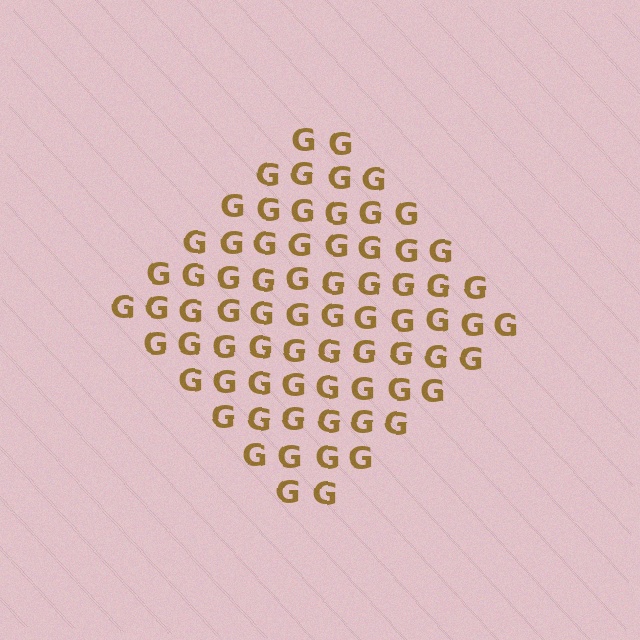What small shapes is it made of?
It is made of small letter G's.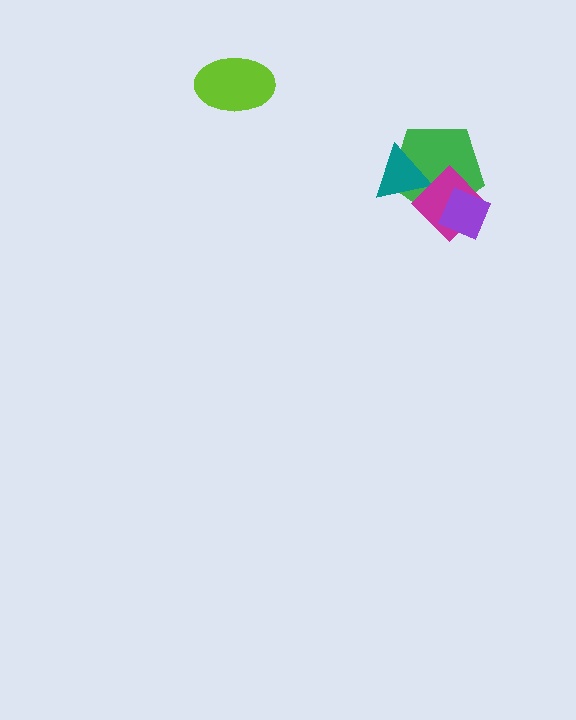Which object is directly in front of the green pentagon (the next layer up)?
The teal triangle is directly in front of the green pentagon.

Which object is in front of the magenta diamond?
The purple diamond is in front of the magenta diamond.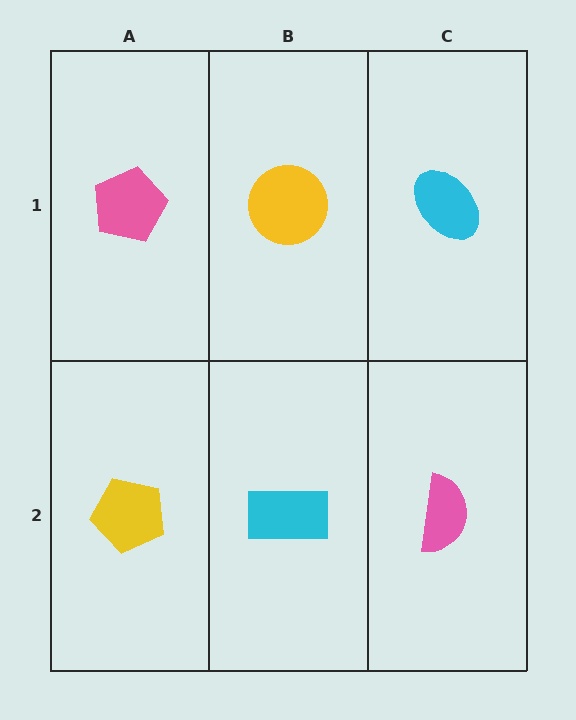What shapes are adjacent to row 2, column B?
A yellow circle (row 1, column B), a yellow pentagon (row 2, column A), a pink semicircle (row 2, column C).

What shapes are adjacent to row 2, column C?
A cyan ellipse (row 1, column C), a cyan rectangle (row 2, column B).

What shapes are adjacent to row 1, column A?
A yellow pentagon (row 2, column A), a yellow circle (row 1, column B).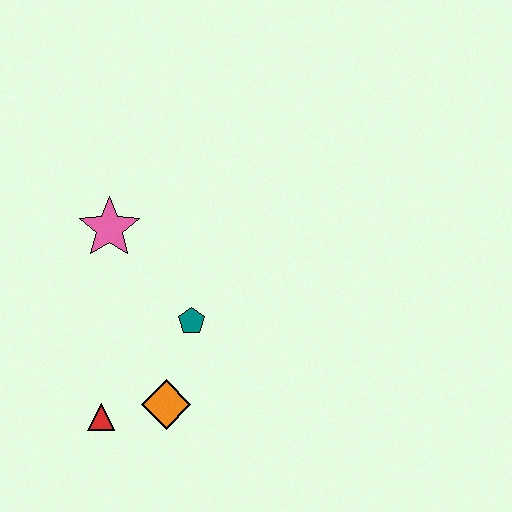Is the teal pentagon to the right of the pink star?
Yes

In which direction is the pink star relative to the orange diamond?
The pink star is above the orange diamond.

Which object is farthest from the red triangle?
The pink star is farthest from the red triangle.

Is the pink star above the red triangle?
Yes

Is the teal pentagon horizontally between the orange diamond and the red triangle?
No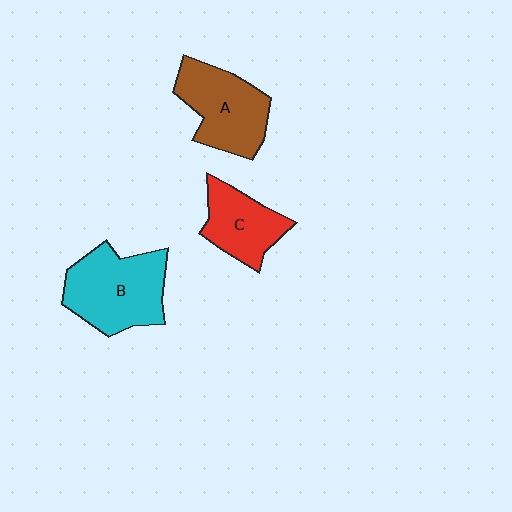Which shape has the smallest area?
Shape C (red).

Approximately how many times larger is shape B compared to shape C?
Approximately 1.5 times.